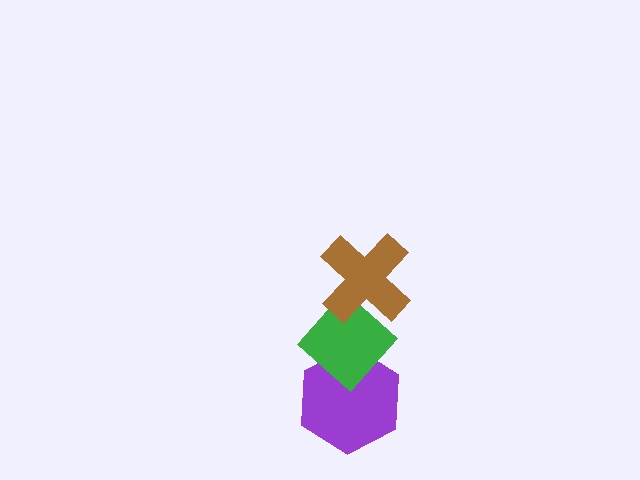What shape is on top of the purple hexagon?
The green diamond is on top of the purple hexagon.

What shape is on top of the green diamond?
The brown cross is on top of the green diamond.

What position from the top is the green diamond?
The green diamond is 2nd from the top.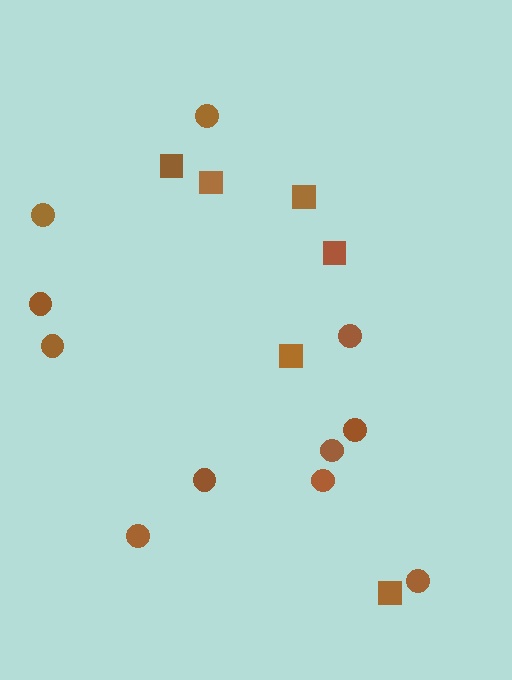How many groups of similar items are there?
There are 2 groups: one group of squares (6) and one group of circles (11).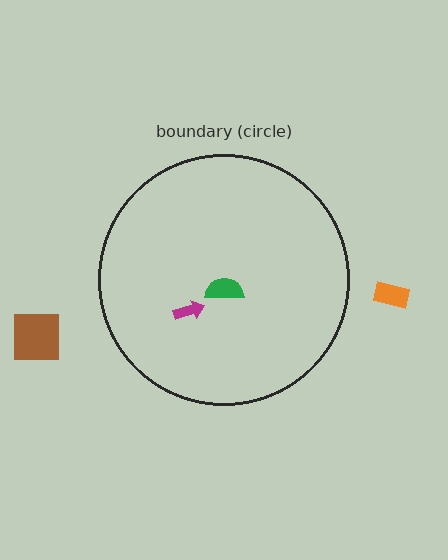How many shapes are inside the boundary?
2 inside, 2 outside.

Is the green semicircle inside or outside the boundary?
Inside.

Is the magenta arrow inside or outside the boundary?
Inside.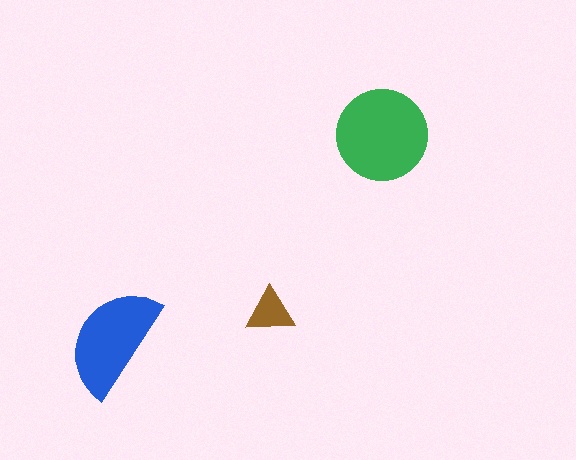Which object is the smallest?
The brown triangle.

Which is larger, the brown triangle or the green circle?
The green circle.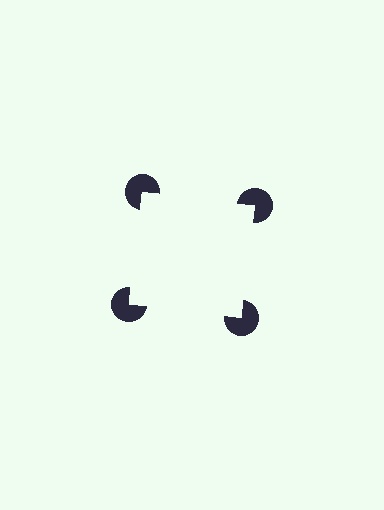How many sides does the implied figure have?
4 sides.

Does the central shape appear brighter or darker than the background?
It typically appears slightly brighter than the background, even though no actual brightness change is drawn.